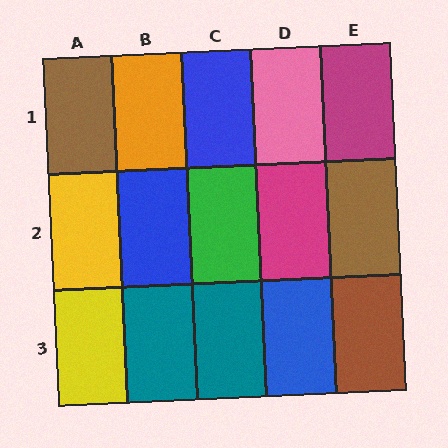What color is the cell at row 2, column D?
Magenta.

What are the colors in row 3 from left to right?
Yellow, teal, teal, blue, brown.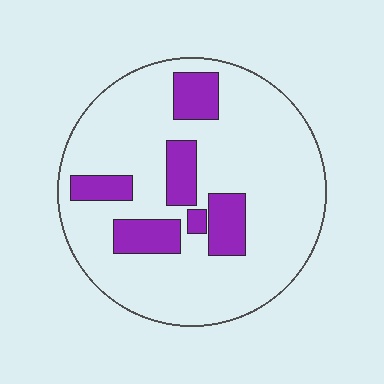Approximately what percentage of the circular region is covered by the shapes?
Approximately 20%.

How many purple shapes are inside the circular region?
6.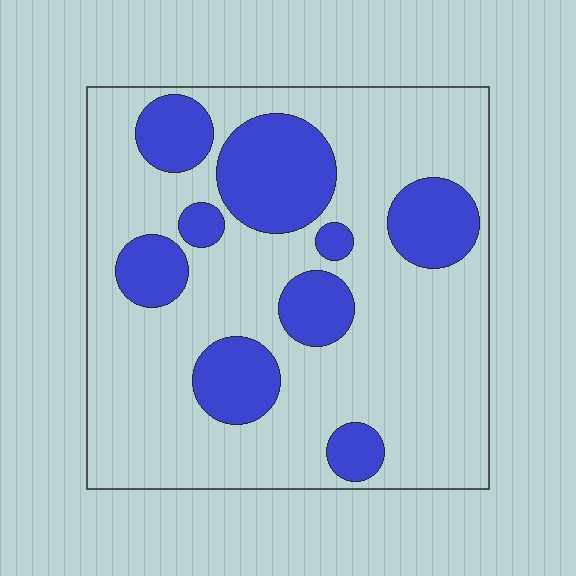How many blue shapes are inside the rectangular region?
9.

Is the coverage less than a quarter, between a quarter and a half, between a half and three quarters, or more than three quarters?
Between a quarter and a half.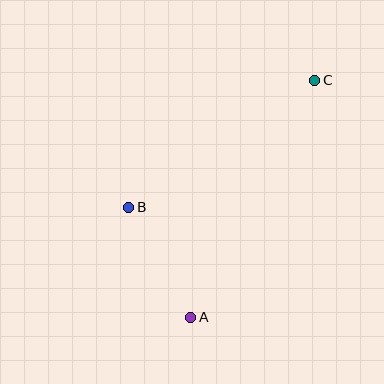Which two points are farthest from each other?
Points A and C are farthest from each other.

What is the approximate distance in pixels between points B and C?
The distance between B and C is approximately 225 pixels.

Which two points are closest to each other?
Points A and B are closest to each other.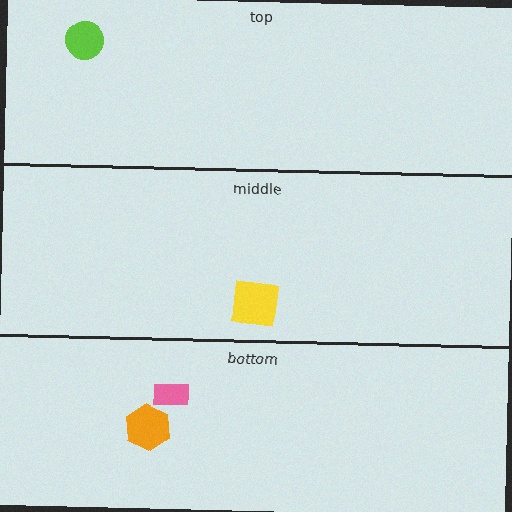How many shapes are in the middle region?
1.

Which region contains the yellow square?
The middle region.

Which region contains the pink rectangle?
The bottom region.